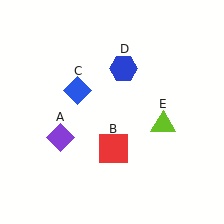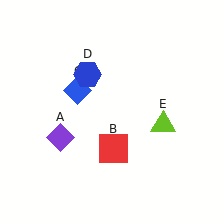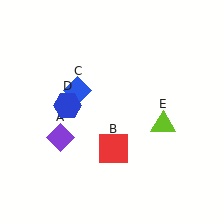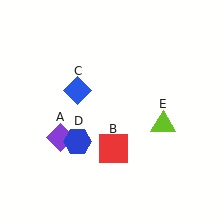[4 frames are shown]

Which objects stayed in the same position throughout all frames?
Purple diamond (object A) and red square (object B) and blue diamond (object C) and lime triangle (object E) remained stationary.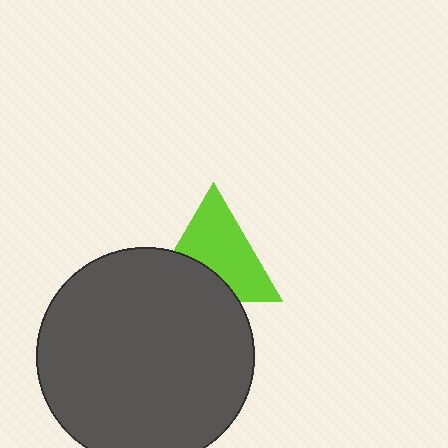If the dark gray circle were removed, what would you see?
You would see the complete lime triangle.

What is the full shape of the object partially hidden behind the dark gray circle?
The partially hidden object is a lime triangle.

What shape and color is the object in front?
The object in front is a dark gray circle.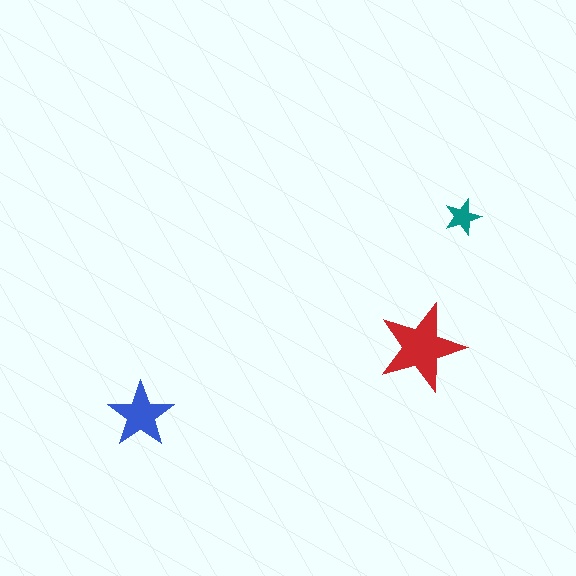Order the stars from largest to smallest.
the red one, the blue one, the teal one.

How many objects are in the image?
There are 3 objects in the image.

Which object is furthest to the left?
The blue star is leftmost.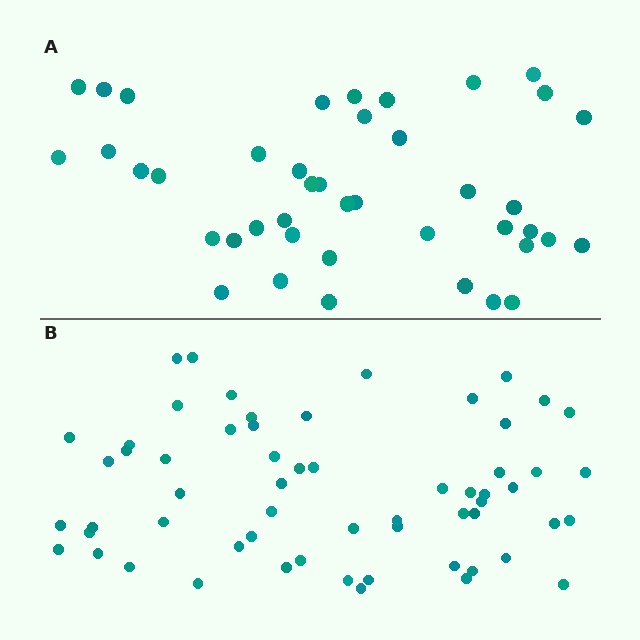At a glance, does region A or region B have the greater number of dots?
Region B (the bottom region) has more dots.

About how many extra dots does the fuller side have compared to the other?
Region B has approximately 20 more dots than region A.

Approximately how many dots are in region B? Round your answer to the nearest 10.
About 60 dots.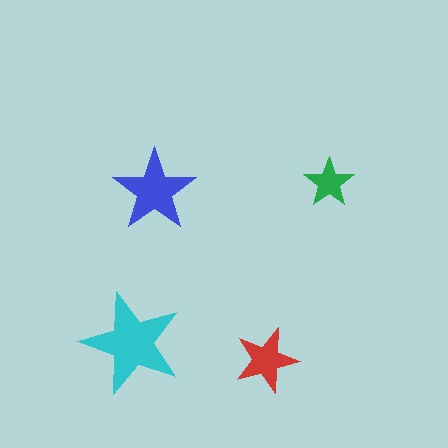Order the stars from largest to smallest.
the cyan one, the blue one, the red one, the green one.